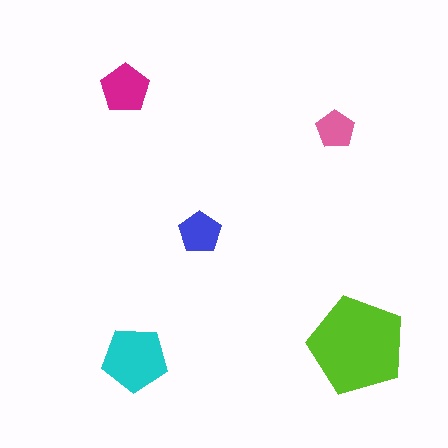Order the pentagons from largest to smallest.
the lime one, the cyan one, the magenta one, the blue one, the pink one.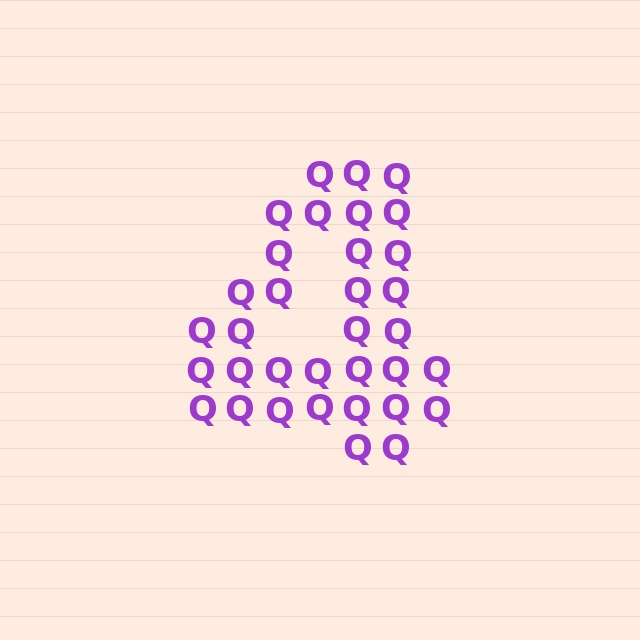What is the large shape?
The large shape is the digit 4.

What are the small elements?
The small elements are letter Q's.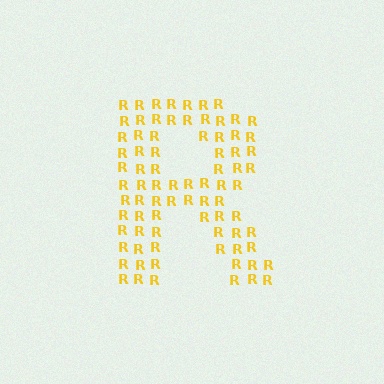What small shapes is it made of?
It is made of small letter R's.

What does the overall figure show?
The overall figure shows the letter R.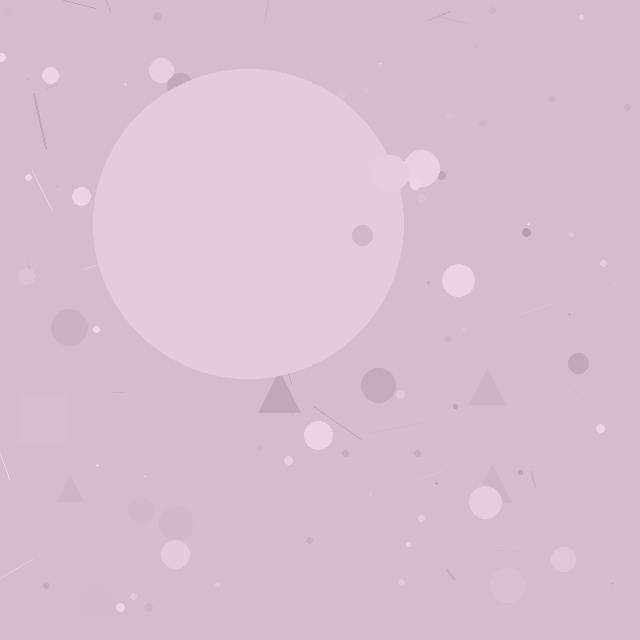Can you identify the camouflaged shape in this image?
The camouflaged shape is a circle.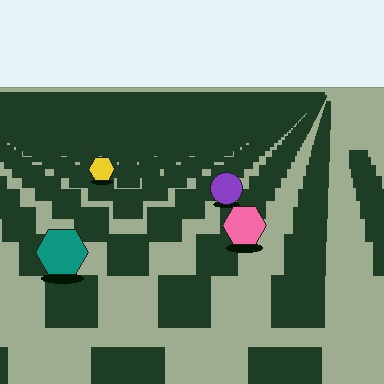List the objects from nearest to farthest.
From nearest to farthest: the teal hexagon, the pink hexagon, the purple circle, the yellow hexagon.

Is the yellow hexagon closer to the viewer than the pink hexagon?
No. The pink hexagon is closer — you can tell from the texture gradient: the ground texture is coarser near it.